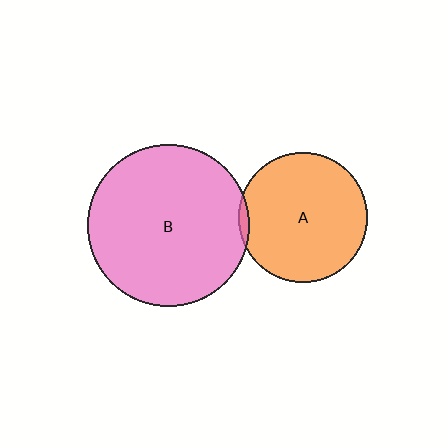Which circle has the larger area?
Circle B (pink).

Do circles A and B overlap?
Yes.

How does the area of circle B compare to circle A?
Approximately 1.6 times.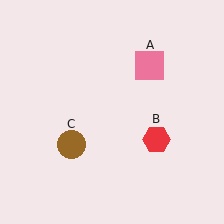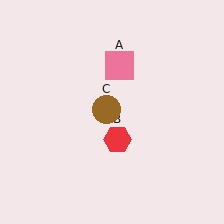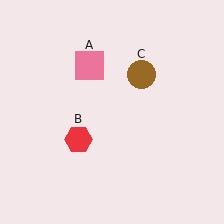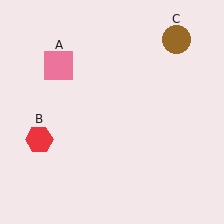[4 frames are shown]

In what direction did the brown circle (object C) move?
The brown circle (object C) moved up and to the right.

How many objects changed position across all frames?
3 objects changed position: pink square (object A), red hexagon (object B), brown circle (object C).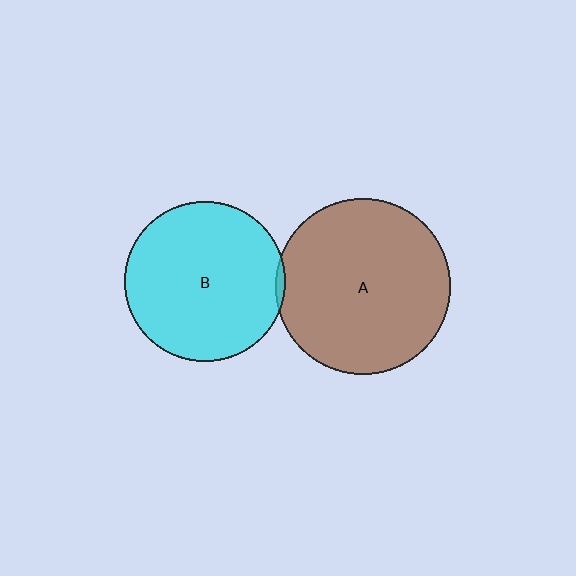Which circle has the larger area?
Circle A (brown).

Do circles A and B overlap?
Yes.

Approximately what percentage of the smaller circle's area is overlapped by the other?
Approximately 5%.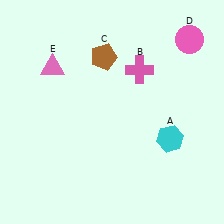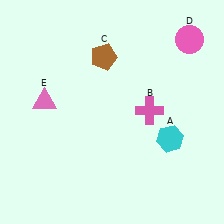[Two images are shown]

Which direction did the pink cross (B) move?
The pink cross (B) moved down.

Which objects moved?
The objects that moved are: the pink cross (B), the pink triangle (E).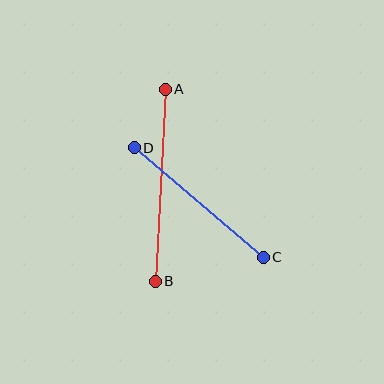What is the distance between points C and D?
The distance is approximately 169 pixels.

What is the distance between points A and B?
The distance is approximately 192 pixels.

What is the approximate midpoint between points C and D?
The midpoint is at approximately (199, 202) pixels.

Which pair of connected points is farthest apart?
Points A and B are farthest apart.